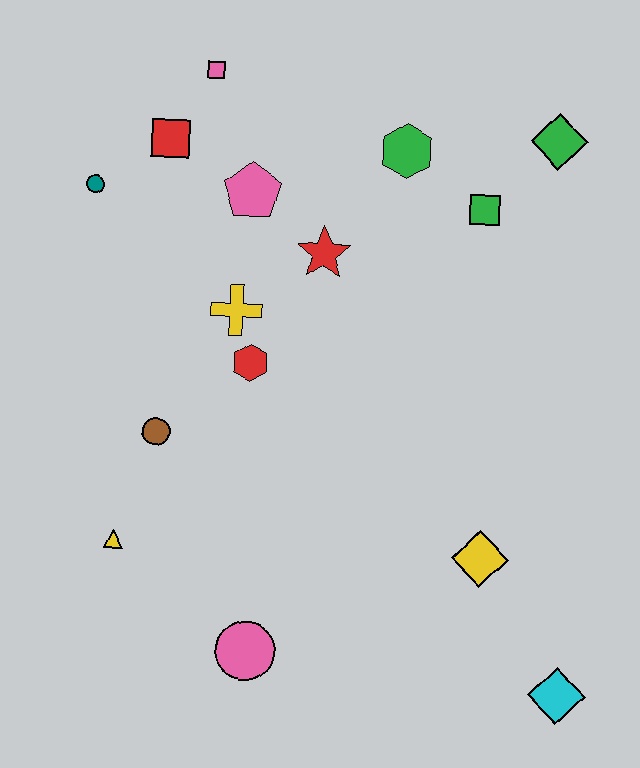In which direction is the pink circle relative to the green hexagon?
The pink circle is below the green hexagon.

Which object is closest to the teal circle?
The red square is closest to the teal circle.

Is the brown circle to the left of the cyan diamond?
Yes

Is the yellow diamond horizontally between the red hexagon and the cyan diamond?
Yes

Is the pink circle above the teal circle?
No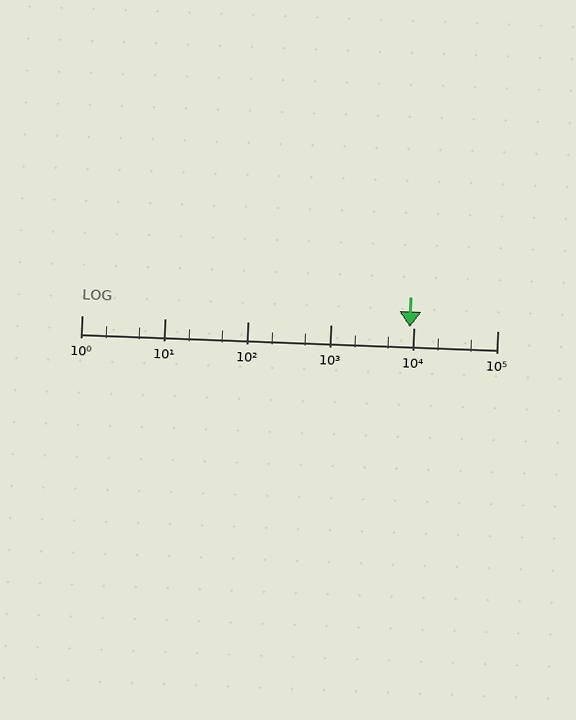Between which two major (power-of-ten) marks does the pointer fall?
The pointer is between 1000 and 10000.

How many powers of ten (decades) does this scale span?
The scale spans 5 decades, from 1 to 100000.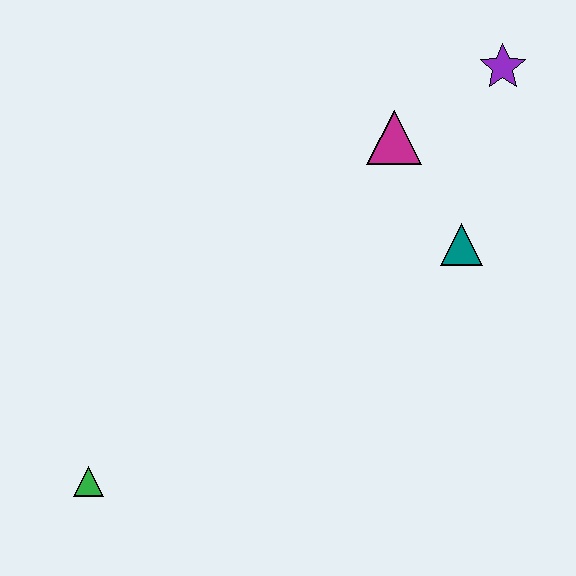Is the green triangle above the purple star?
No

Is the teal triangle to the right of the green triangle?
Yes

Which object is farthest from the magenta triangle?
The green triangle is farthest from the magenta triangle.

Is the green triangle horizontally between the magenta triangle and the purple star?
No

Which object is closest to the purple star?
The magenta triangle is closest to the purple star.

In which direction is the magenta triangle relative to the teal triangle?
The magenta triangle is above the teal triangle.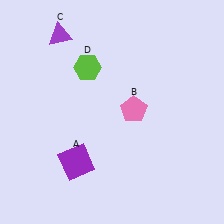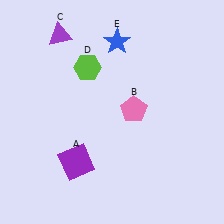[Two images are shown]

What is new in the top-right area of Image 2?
A blue star (E) was added in the top-right area of Image 2.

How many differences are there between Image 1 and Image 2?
There is 1 difference between the two images.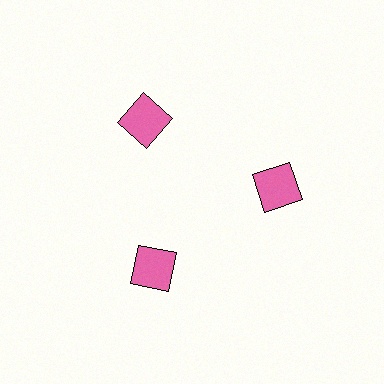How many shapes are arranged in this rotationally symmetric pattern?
There are 3 shapes, arranged in 3 groups of 1.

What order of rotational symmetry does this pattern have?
This pattern has 3-fold rotational symmetry.